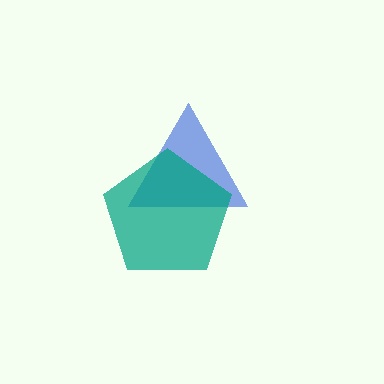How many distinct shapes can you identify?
There are 2 distinct shapes: a blue triangle, a teal pentagon.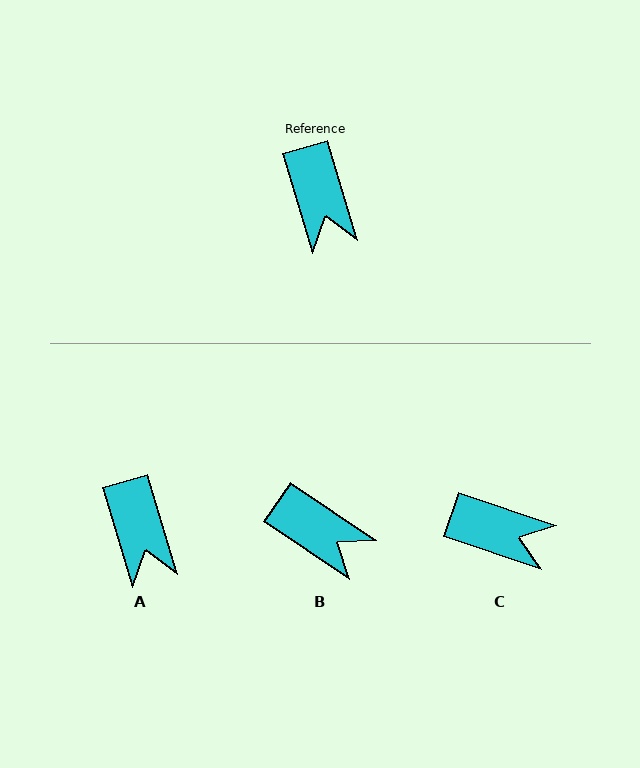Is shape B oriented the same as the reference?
No, it is off by about 40 degrees.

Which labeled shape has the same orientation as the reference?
A.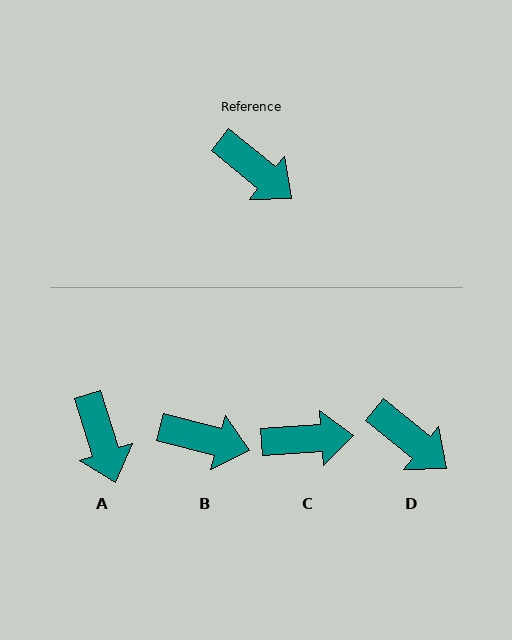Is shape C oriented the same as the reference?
No, it is off by about 43 degrees.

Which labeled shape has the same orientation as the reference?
D.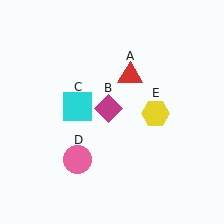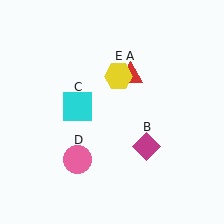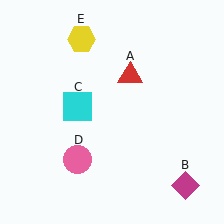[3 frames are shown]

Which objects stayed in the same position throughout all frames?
Red triangle (object A) and cyan square (object C) and pink circle (object D) remained stationary.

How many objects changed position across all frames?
2 objects changed position: magenta diamond (object B), yellow hexagon (object E).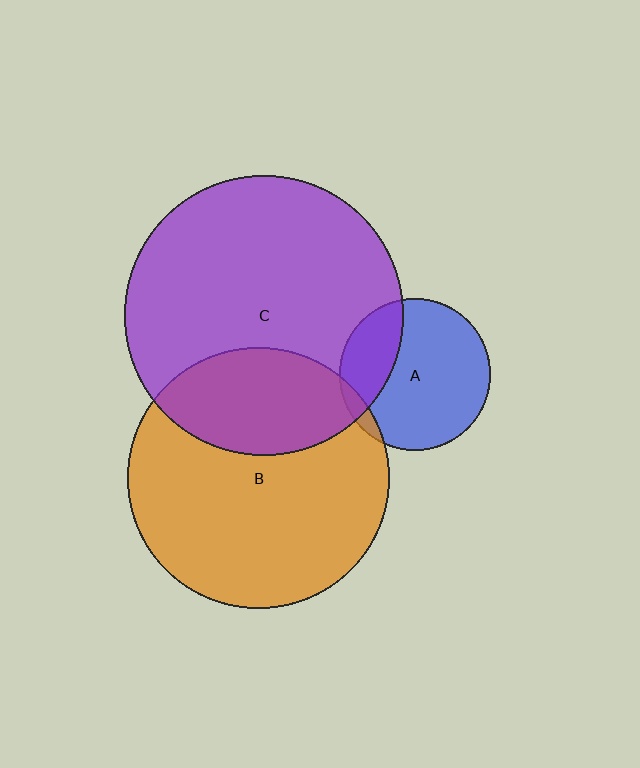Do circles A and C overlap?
Yes.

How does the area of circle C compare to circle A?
Approximately 3.4 times.